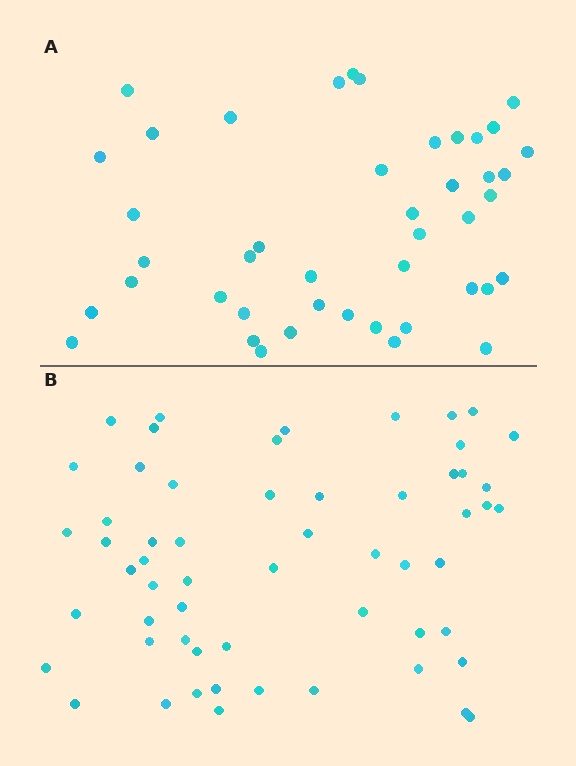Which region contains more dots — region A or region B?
Region B (the bottom region) has more dots.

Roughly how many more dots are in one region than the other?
Region B has approximately 15 more dots than region A.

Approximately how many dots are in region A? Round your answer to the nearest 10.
About 40 dots. (The exact count is 44, which rounds to 40.)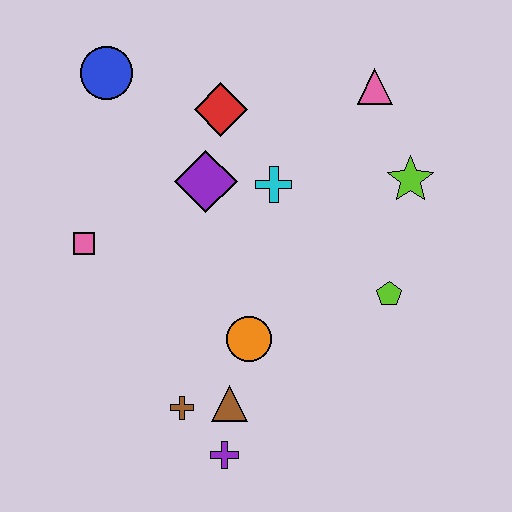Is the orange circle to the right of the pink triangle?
No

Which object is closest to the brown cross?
The brown triangle is closest to the brown cross.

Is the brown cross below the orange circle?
Yes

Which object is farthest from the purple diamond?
The purple cross is farthest from the purple diamond.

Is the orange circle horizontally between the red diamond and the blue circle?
No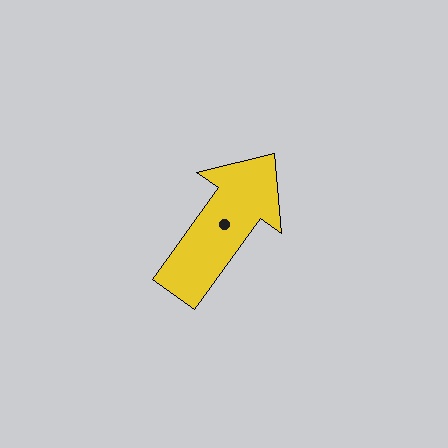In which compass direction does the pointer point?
Northeast.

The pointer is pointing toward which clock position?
Roughly 1 o'clock.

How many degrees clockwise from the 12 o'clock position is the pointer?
Approximately 36 degrees.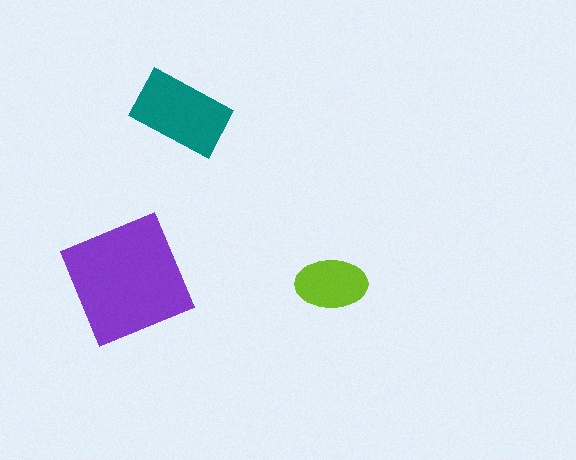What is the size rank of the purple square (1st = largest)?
1st.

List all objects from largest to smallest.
The purple square, the teal rectangle, the lime ellipse.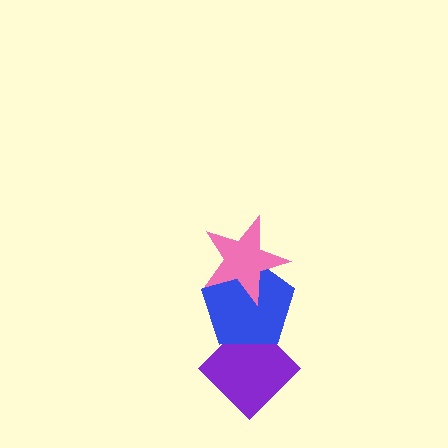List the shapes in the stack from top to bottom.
From top to bottom: the pink star, the blue pentagon, the purple diamond.